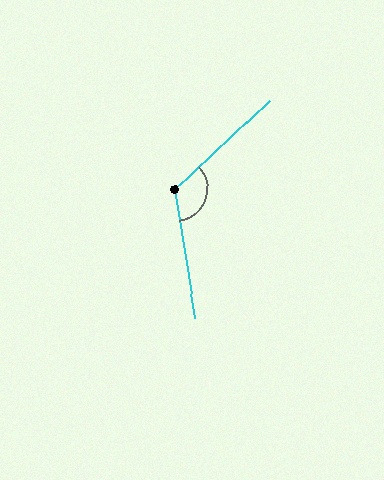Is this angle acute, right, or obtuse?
It is obtuse.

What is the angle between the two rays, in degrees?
Approximately 125 degrees.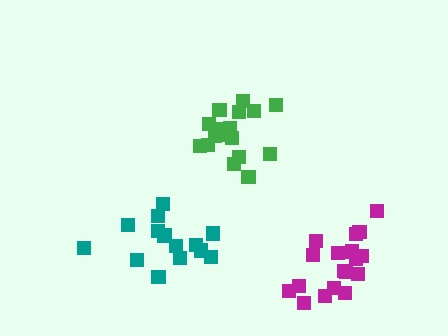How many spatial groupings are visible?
There are 3 spatial groupings.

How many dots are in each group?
Group 1: 17 dots, Group 2: 18 dots, Group 3: 15 dots (50 total).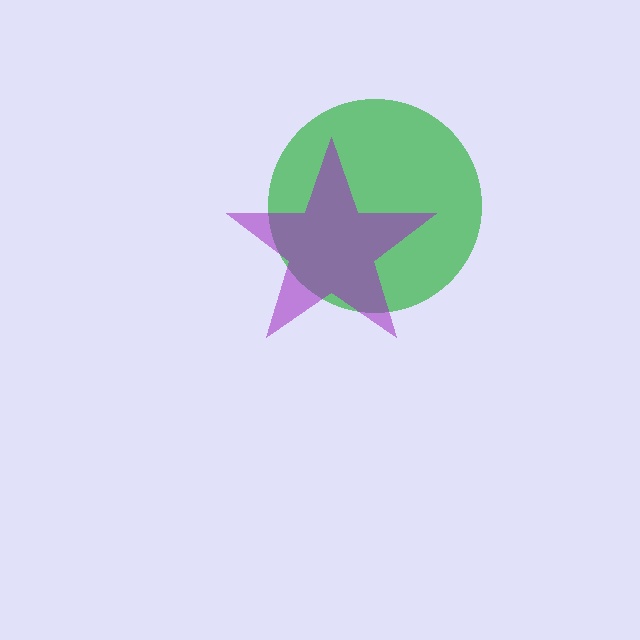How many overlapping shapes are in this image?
There are 2 overlapping shapes in the image.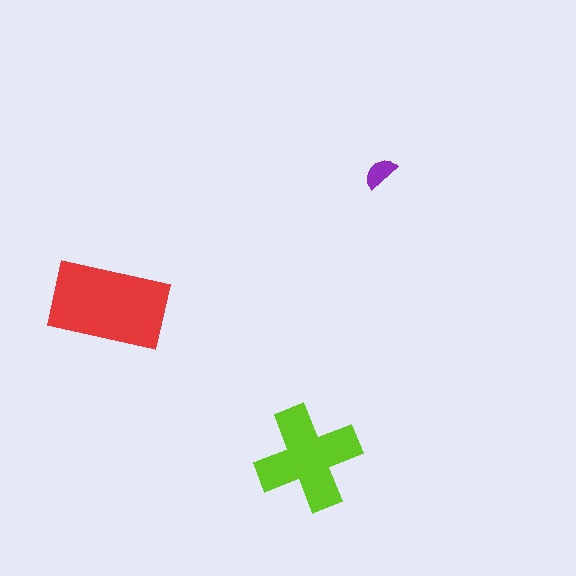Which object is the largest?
The red rectangle.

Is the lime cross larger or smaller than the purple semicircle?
Larger.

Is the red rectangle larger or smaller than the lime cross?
Larger.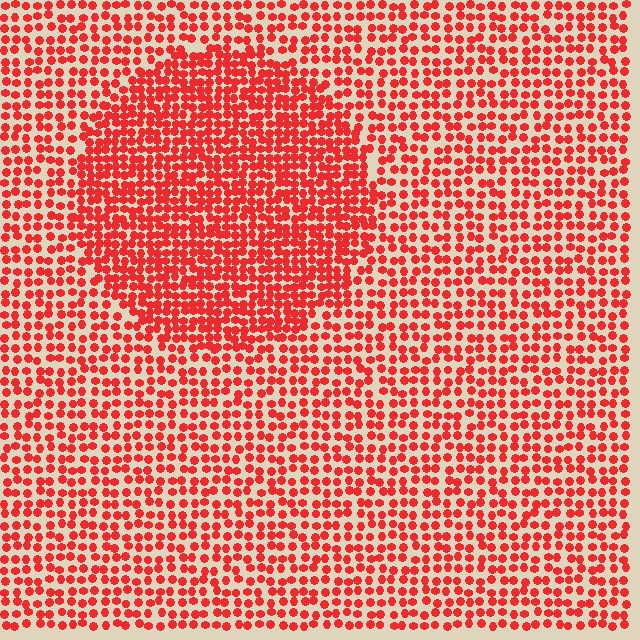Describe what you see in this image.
The image contains small red elements arranged at two different densities. A circle-shaped region is visible where the elements are more densely packed than the surrounding area.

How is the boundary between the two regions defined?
The boundary is defined by a change in element density (approximately 1.7x ratio). All elements are the same color, size, and shape.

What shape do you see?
I see a circle.